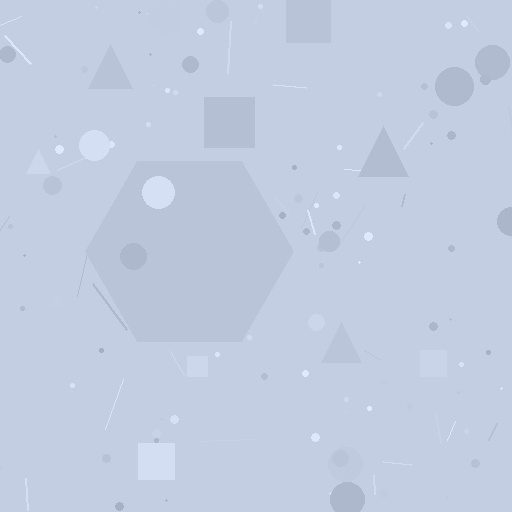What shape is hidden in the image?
A hexagon is hidden in the image.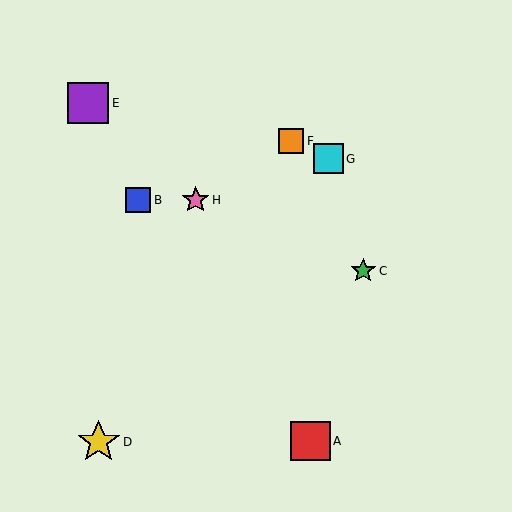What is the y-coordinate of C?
Object C is at y≈271.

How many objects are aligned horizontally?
2 objects (B, H) are aligned horizontally.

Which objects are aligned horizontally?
Objects B, H are aligned horizontally.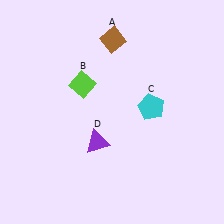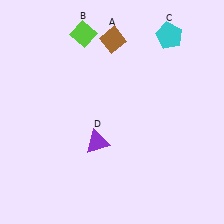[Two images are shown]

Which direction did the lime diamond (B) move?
The lime diamond (B) moved up.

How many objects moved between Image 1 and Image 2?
2 objects moved between the two images.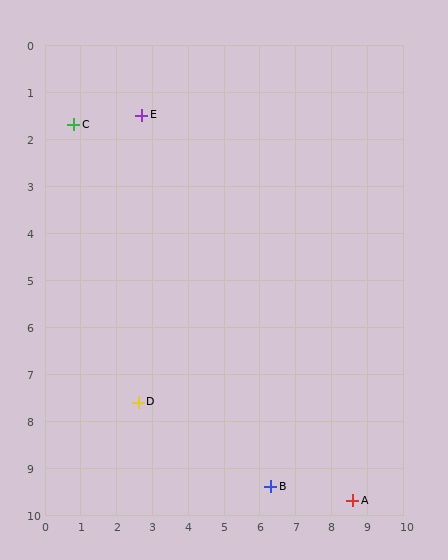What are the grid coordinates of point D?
Point D is at approximately (2.6, 7.6).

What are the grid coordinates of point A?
Point A is at approximately (8.6, 9.7).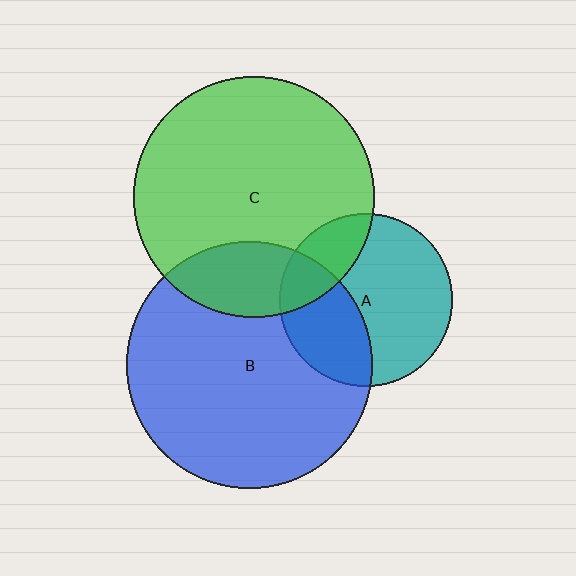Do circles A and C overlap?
Yes.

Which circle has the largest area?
Circle B (blue).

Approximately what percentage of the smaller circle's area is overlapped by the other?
Approximately 20%.